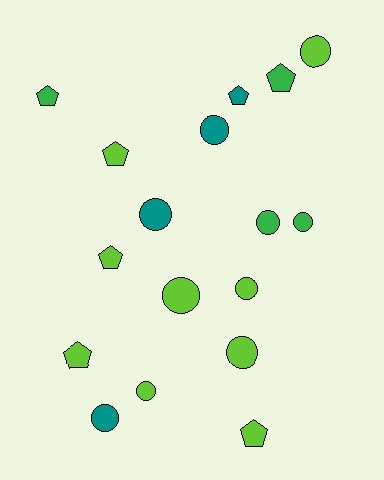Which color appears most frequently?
Lime, with 9 objects.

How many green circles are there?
There are 2 green circles.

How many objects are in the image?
There are 17 objects.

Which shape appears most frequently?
Circle, with 10 objects.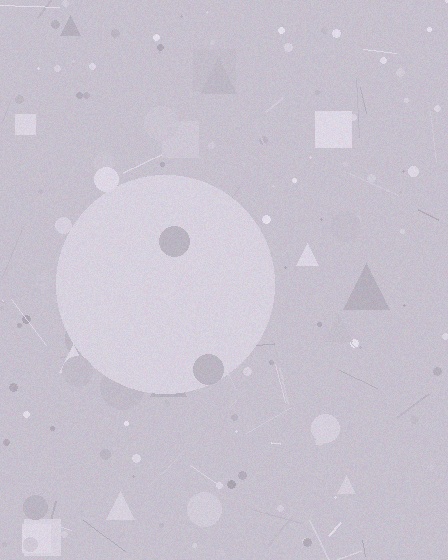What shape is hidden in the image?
A circle is hidden in the image.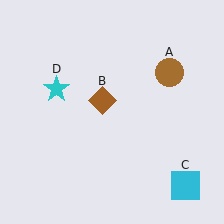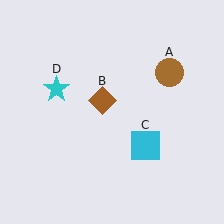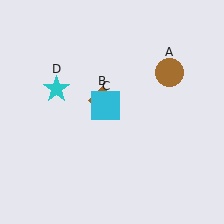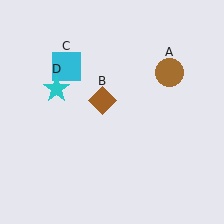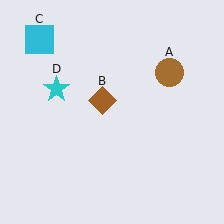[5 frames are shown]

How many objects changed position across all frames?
1 object changed position: cyan square (object C).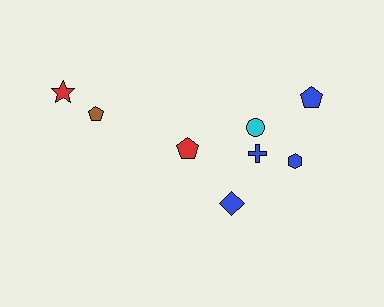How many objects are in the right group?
There are 5 objects.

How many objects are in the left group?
There are 3 objects.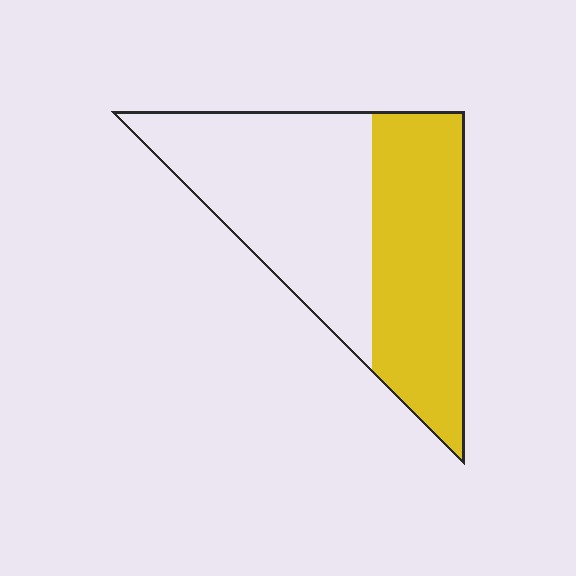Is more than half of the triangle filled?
No.